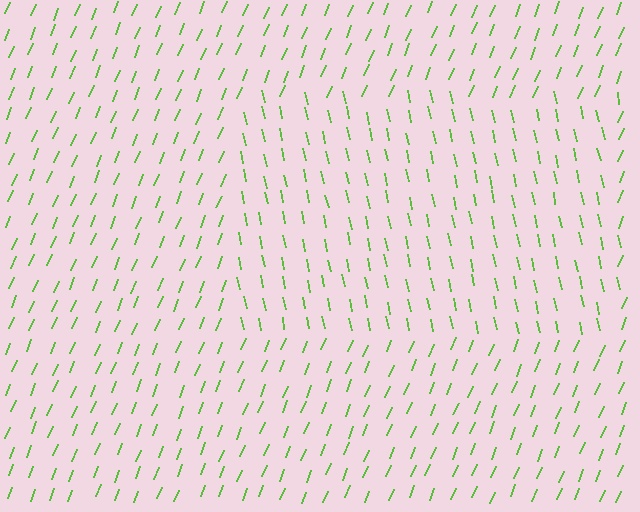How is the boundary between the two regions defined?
The boundary is defined purely by a change in line orientation (approximately 34 degrees difference). All lines are the same color and thickness.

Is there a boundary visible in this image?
Yes, there is a texture boundary formed by a change in line orientation.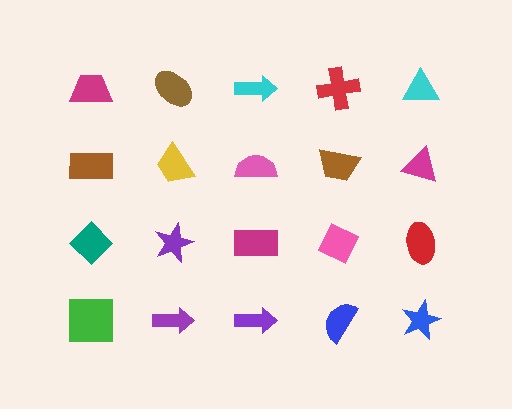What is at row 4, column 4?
A blue semicircle.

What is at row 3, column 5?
A red ellipse.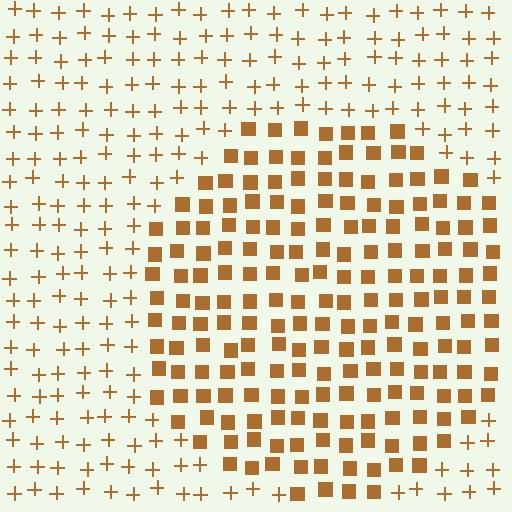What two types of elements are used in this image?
The image uses squares inside the circle region and plus signs outside it.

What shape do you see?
I see a circle.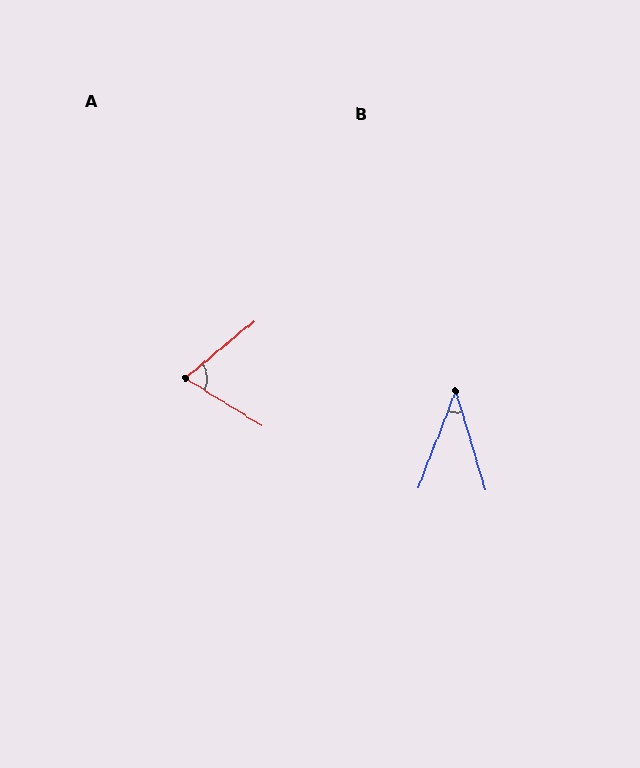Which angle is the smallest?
B, at approximately 38 degrees.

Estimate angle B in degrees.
Approximately 38 degrees.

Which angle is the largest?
A, at approximately 71 degrees.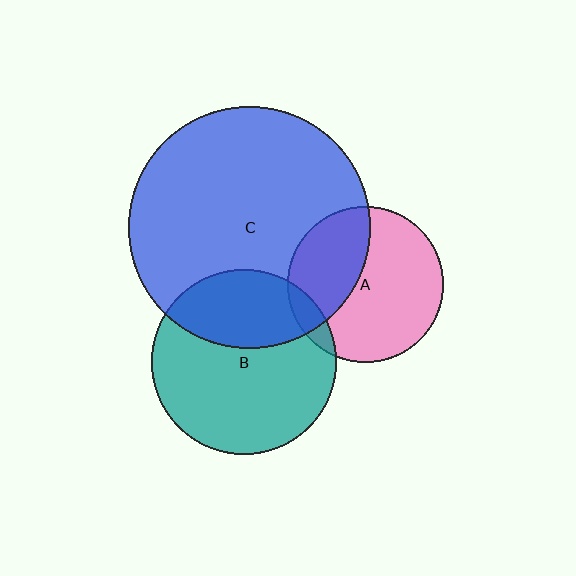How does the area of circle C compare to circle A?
Approximately 2.4 times.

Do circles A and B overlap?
Yes.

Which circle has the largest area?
Circle C (blue).